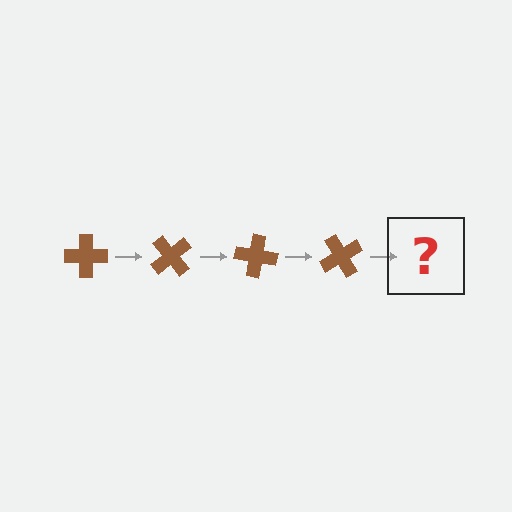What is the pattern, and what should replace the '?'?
The pattern is that the cross rotates 50 degrees each step. The '?' should be a brown cross rotated 200 degrees.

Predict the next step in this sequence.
The next step is a brown cross rotated 200 degrees.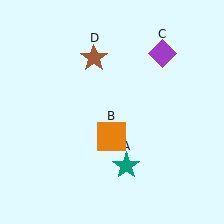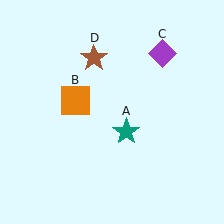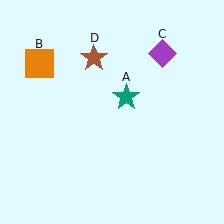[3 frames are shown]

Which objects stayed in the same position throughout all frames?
Purple diamond (object C) and brown star (object D) remained stationary.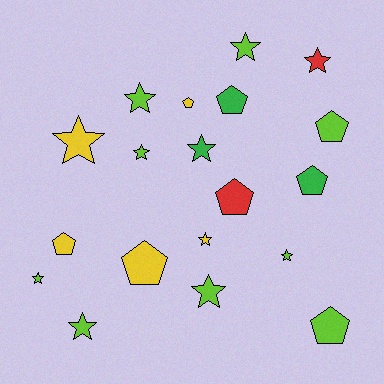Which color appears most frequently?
Lime, with 9 objects.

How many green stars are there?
There is 1 green star.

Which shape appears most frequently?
Star, with 11 objects.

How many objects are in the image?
There are 19 objects.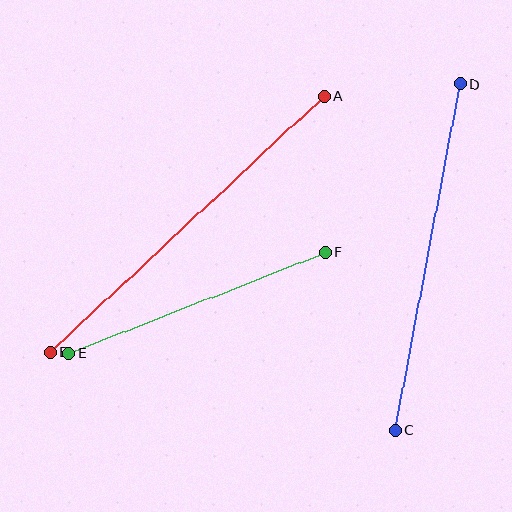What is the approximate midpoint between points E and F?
The midpoint is at approximately (197, 303) pixels.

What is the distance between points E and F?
The distance is approximately 276 pixels.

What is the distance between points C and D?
The distance is approximately 351 pixels.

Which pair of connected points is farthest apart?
Points A and B are farthest apart.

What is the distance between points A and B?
The distance is approximately 375 pixels.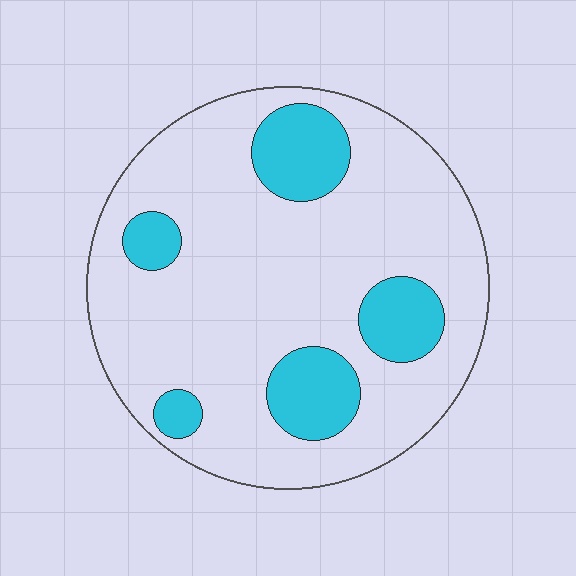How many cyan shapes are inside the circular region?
5.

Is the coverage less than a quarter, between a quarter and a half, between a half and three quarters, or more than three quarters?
Less than a quarter.